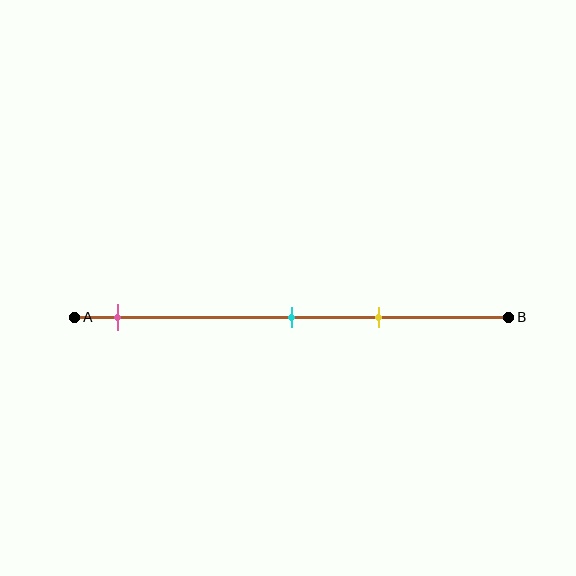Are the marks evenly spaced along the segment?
No, the marks are not evenly spaced.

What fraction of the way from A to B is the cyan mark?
The cyan mark is approximately 50% (0.5) of the way from A to B.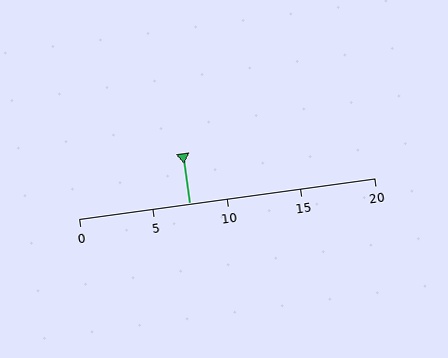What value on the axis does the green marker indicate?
The marker indicates approximately 7.5.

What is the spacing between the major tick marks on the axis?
The major ticks are spaced 5 apart.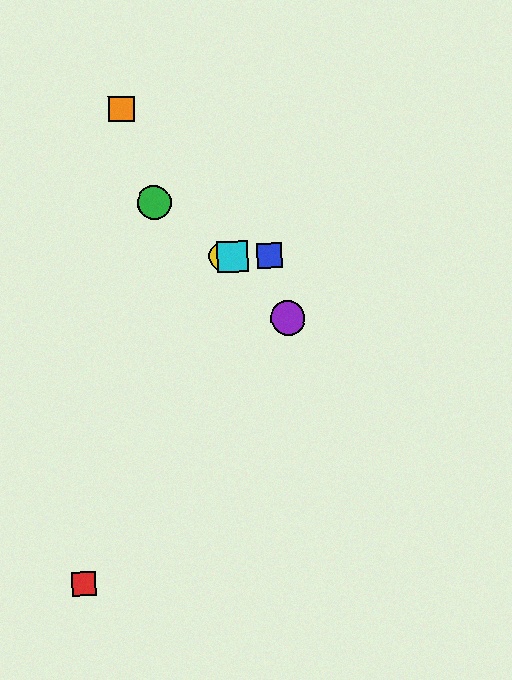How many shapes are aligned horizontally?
3 shapes (the blue square, the yellow circle, the cyan square) are aligned horizontally.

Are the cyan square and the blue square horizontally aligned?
Yes, both are at y≈257.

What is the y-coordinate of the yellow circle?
The yellow circle is at y≈257.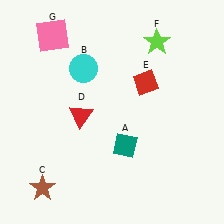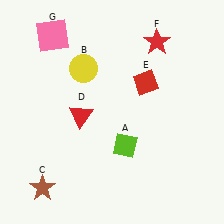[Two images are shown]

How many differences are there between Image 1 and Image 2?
There are 3 differences between the two images.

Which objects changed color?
A changed from teal to lime. B changed from cyan to yellow. F changed from lime to red.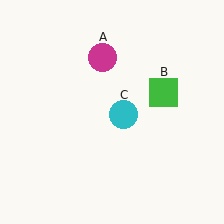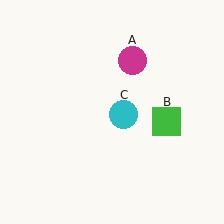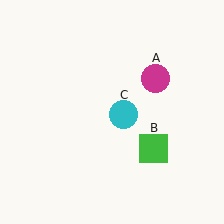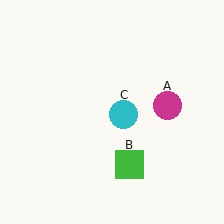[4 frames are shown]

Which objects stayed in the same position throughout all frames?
Cyan circle (object C) remained stationary.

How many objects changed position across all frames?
2 objects changed position: magenta circle (object A), green square (object B).